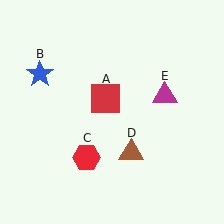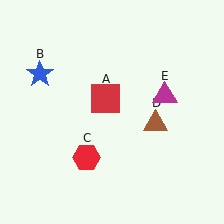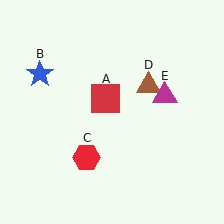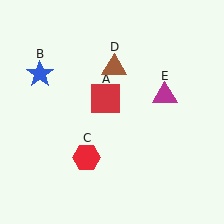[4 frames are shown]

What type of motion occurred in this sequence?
The brown triangle (object D) rotated counterclockwise around the center of the scene.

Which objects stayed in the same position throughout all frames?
Red square (object A) and blue star (object B) and red hexagon (object C) and magenta triangle (object E) remained stationary.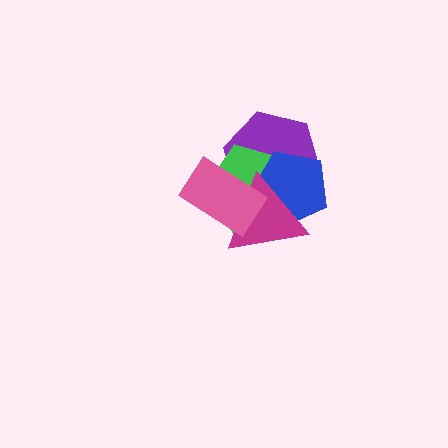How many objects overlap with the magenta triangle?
4 objects overlap with the magenta triangle.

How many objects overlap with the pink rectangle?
4 objects overlap with the pink rectangle.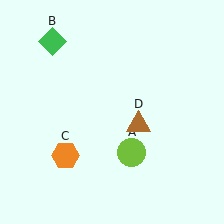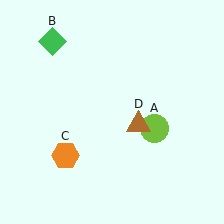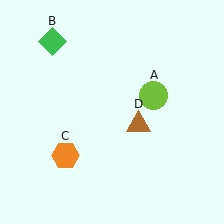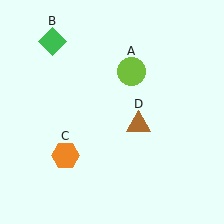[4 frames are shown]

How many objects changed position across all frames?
1 object changed position: lime circle (object A).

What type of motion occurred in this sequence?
The lime circle (object A) rotated counterclockwise around the center of the scene.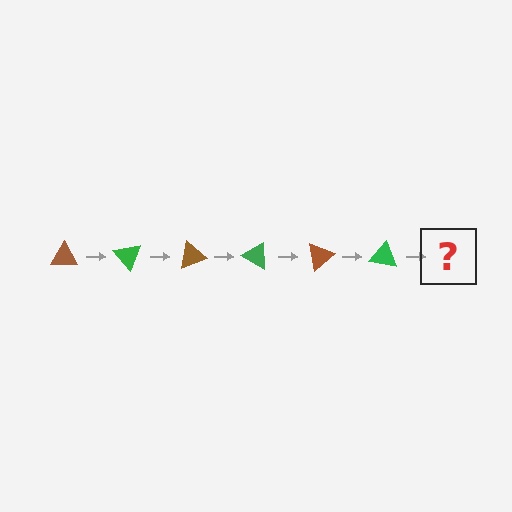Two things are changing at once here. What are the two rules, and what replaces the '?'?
The two rules are that it rotates 50 degrees each step and the color cycles through brown and green. The '?' should be a brown triangle, rotated 300 degrees from the start.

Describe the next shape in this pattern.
It should be a brown triangle, rotated 300 degrees from the start.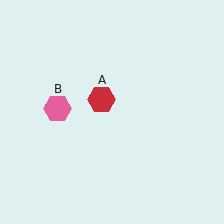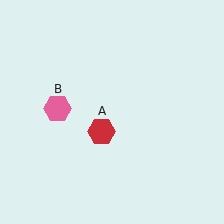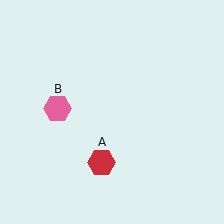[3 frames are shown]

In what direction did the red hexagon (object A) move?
The red hexagon (object A) moved down.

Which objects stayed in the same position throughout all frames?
Pink hexagon (object B) remained stationary.